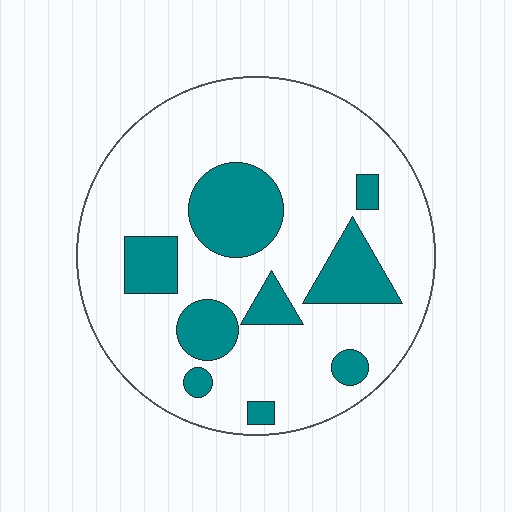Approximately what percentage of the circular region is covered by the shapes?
Approximately 25%.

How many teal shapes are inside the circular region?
9.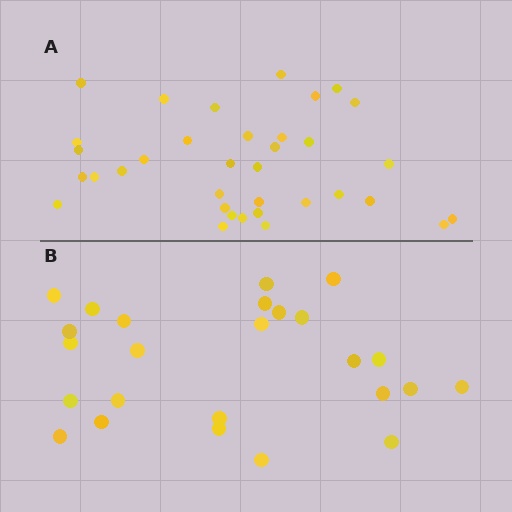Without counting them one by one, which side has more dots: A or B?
Region A (the top region) has more dots.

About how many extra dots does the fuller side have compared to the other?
Region A has roughly 10 or so more dots than region B.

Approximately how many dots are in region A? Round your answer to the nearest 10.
About 40 dots. (The exact count is 35, which rounds to 40.)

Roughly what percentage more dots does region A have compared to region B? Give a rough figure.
About 40% more.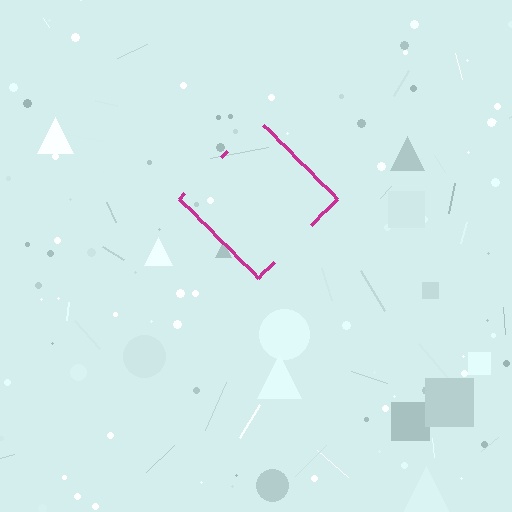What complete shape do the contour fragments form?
The contour fragments form a diamond.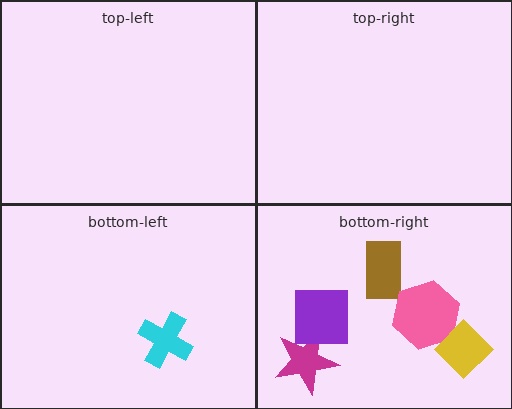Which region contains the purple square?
The bottom-right region.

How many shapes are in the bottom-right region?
5.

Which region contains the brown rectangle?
The bottom-right region.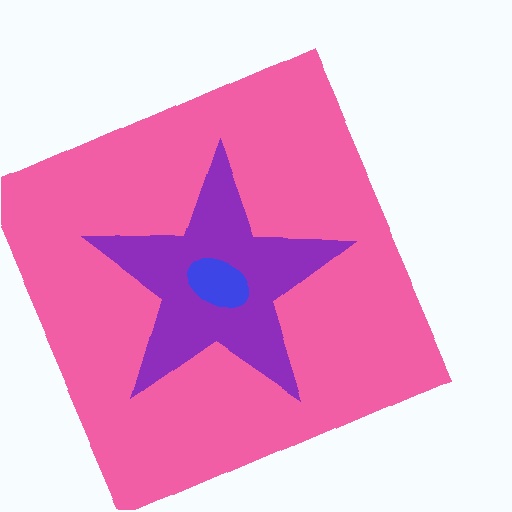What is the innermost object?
The blue ellipse.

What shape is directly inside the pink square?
The purple star.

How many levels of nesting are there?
3.